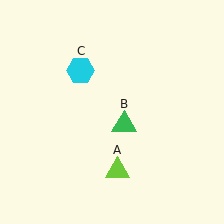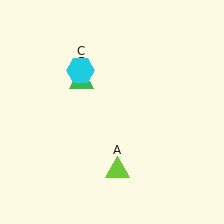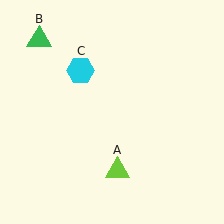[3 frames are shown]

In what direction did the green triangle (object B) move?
The green triangle (object B) moved up and to the left.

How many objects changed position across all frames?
1 object changed position: green triangle (object B).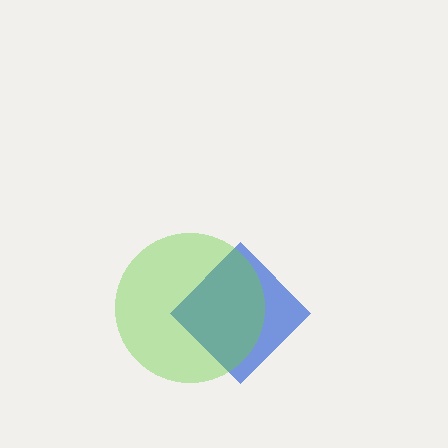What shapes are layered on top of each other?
The layered shapes are: a blue diamond, a lime circle.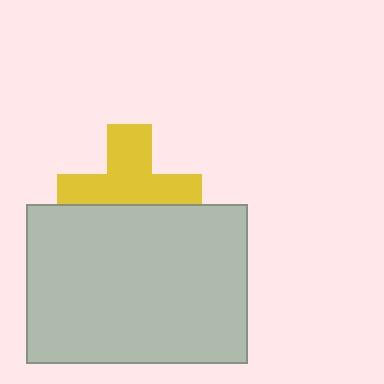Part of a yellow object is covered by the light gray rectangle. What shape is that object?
It is a cross.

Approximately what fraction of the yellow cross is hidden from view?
Roughly 39% of the yellow cross is hidden behind the light gray rectangle.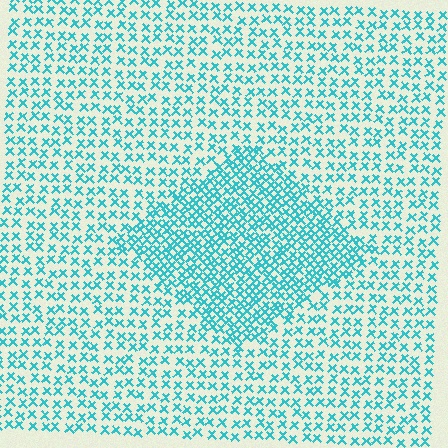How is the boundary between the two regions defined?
The boundary is defined by a change in element density (approximately 2.0x ratio). All elements are the same color, size, and shape.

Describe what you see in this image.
The image contains small cyan elements arranged at two different densities. A diamond-shaped region is visible where the elements are more densely packed than the surrounding area.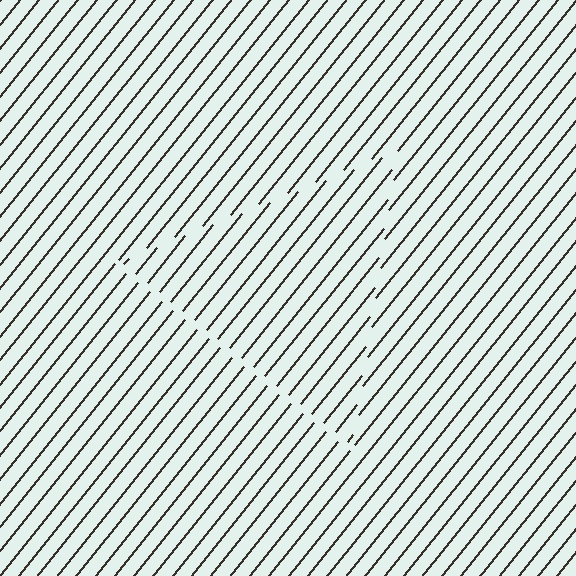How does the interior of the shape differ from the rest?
The interior of the shape contains the same grating, shifted by half a period — the contour is defined by the phase discontinuity where line-ends from the inner and outer gratings abut.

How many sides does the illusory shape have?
3 sides — the line-ends trace a triangle.